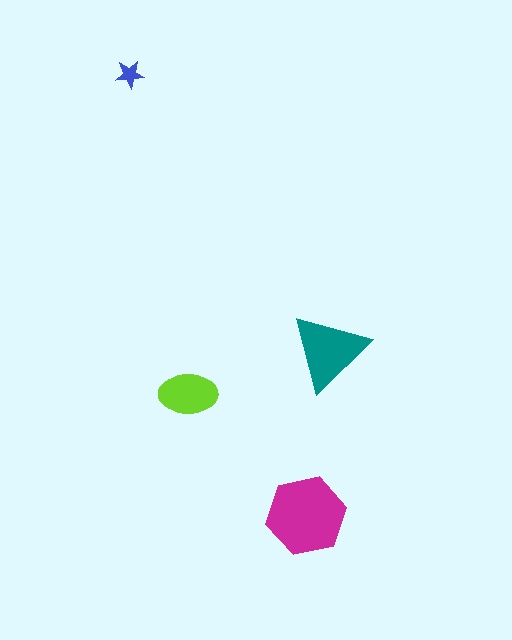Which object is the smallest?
The blue star.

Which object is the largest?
The magenta hexagon.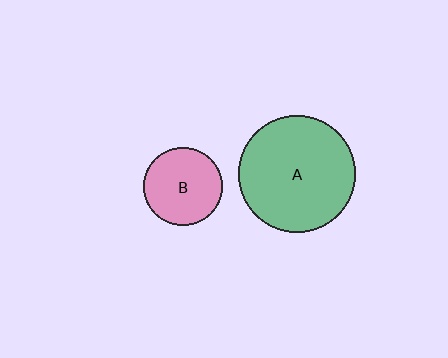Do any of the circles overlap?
No, none of the circles overlap.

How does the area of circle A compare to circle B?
Approximately 2.2 times.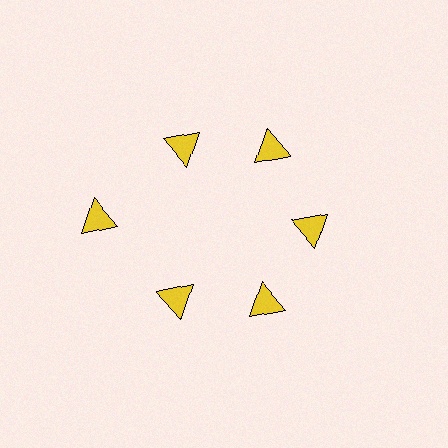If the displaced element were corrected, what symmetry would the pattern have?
It would have 6-fold rotational symmetry — the pattern would map onto itself every 60 degrees.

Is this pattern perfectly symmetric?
No. The 6 yellow triangles are arranged in a ring, but one element near the 9 o'clock position is pushed outward from the center, breaking the 6-fold rotational symmetry.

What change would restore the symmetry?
The symmetry would be restored by moving it inward, back onto the ring so that all 6 triangles sit at equal angles and equal distance from the center.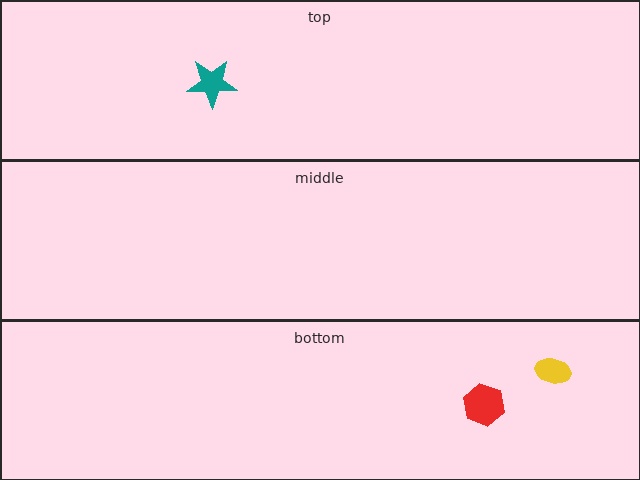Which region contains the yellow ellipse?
The bottom region.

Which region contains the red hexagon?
The bottom region.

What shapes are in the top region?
The teal star.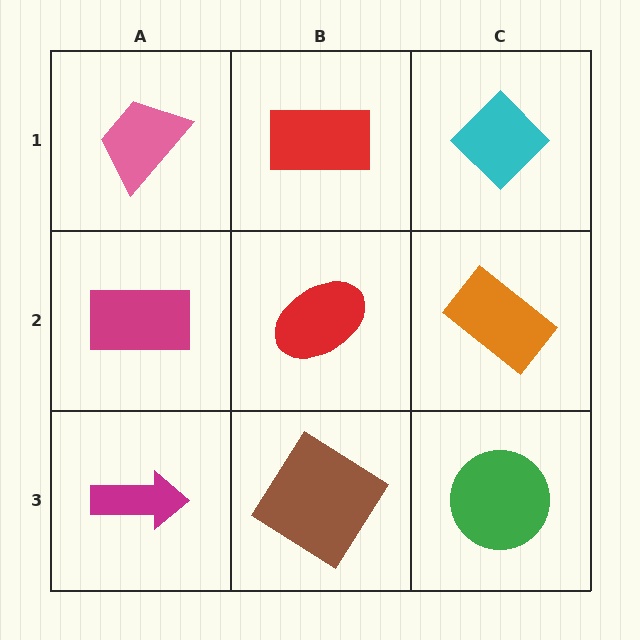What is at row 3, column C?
A green circle.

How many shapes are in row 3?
3 shapes.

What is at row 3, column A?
A magenta arrow.